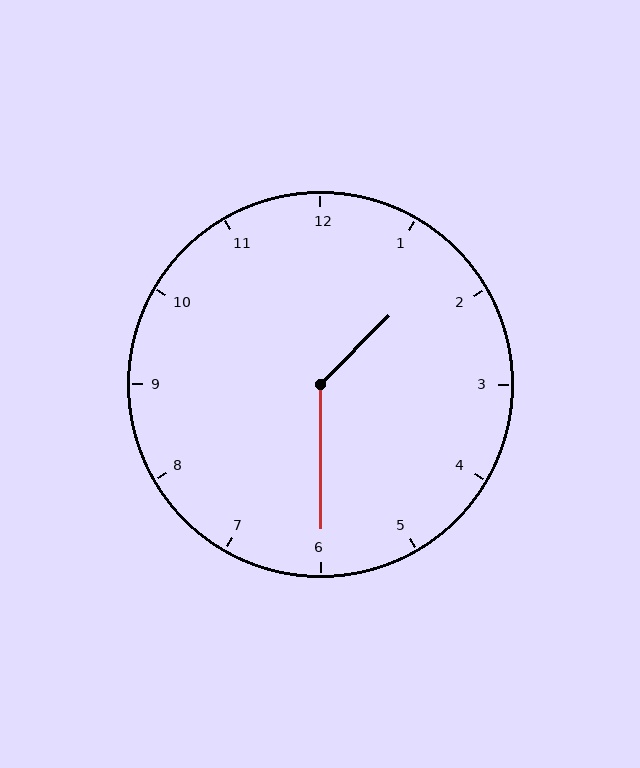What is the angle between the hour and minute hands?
Approximately 135 degrees.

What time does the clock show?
1:30.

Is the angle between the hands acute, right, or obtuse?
It is obtuse.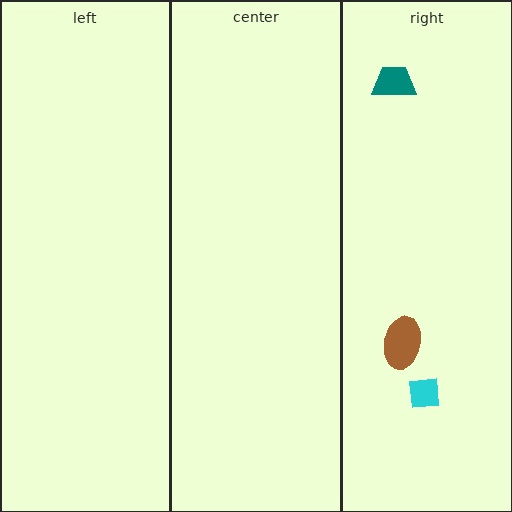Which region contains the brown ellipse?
The right region.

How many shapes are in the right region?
3.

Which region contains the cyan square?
The right region.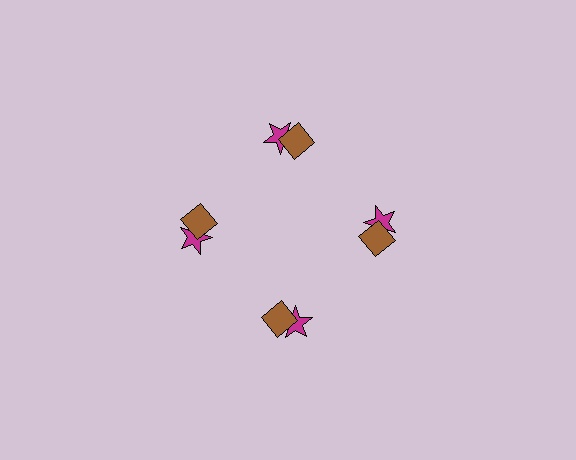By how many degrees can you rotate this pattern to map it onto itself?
The pattern maps onto itself every 90 degrees of rotation.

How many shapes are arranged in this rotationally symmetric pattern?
There are 8 shapes, arranged in 4 groups of 2.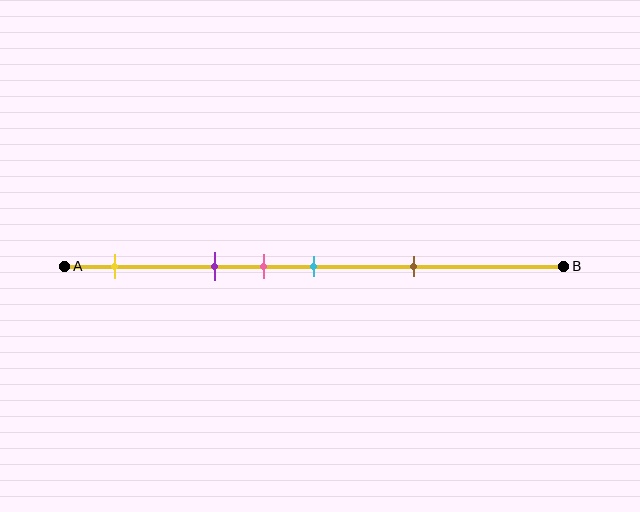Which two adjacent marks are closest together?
The pink and cyan marks are the closest adjacent pair.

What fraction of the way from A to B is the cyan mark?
The cyan mark is approximately 50% (0.5) of the way from A to B.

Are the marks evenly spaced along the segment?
No, the marks are not evenly spaced.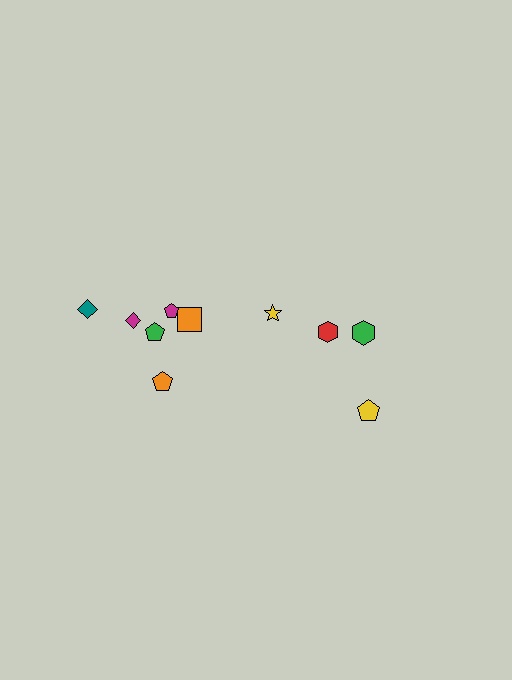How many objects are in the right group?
There are 4 objects.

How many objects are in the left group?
There are 6 objects.